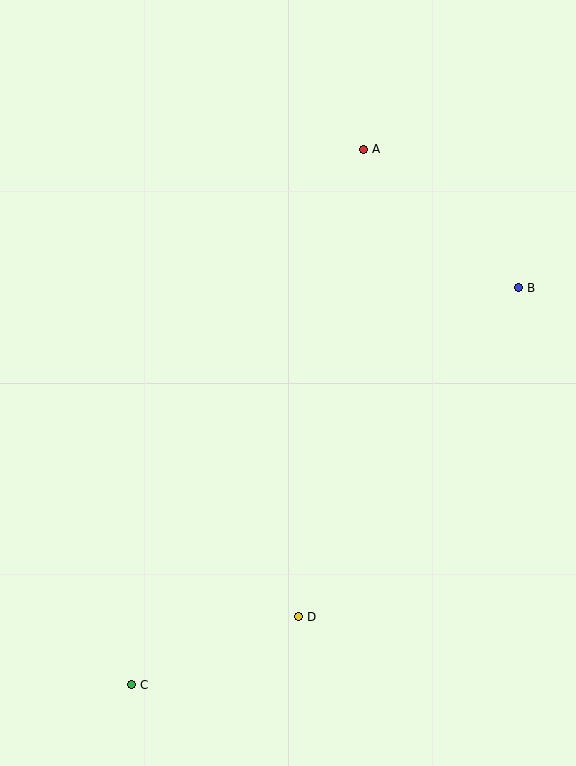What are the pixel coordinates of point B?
Point B is at (519, 288).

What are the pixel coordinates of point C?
Point C is at (132, 685).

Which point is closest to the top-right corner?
Point A is closest to the top-right corner.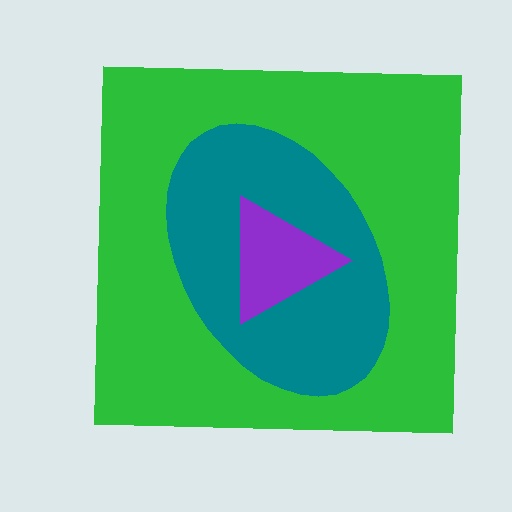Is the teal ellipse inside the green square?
Yes.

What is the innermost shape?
The purple triangle.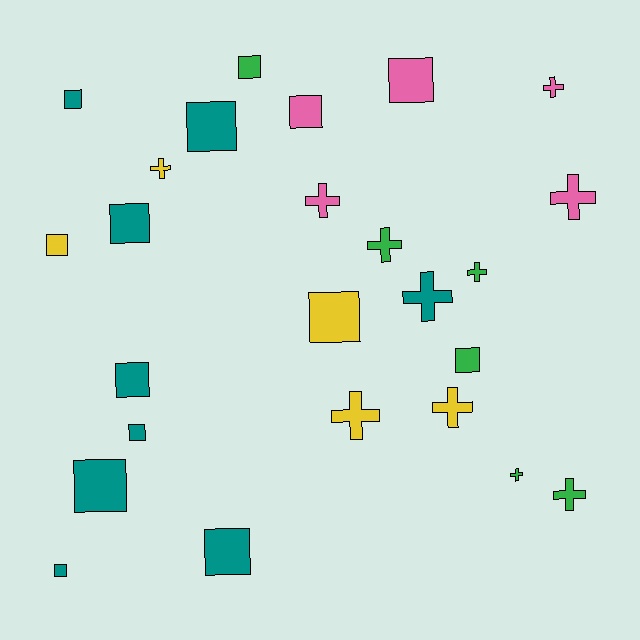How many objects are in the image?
There are 25 objects.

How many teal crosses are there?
There is 1 teal cross.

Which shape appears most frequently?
Square, with 14 objects.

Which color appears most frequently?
Teal, with 9 objects.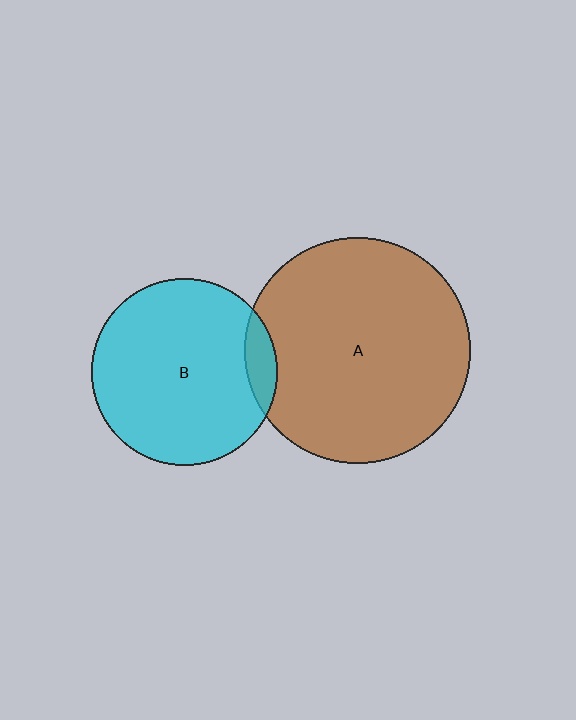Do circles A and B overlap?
Yes.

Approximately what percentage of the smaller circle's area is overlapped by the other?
Approximately 10%.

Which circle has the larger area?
Circle A (brown).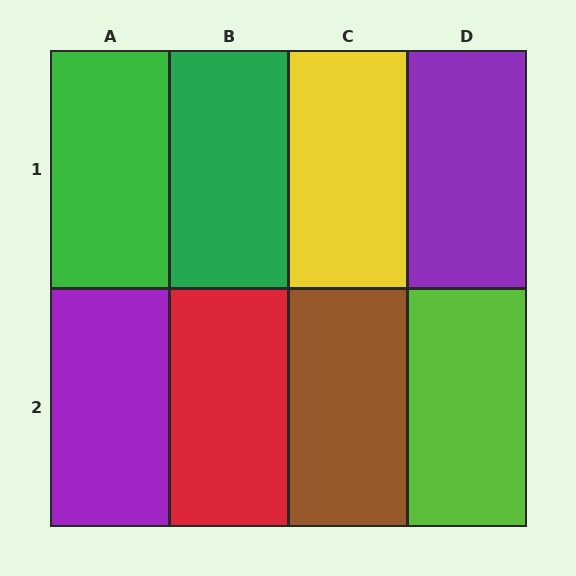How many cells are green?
2 cells are green.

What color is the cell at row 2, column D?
Lime.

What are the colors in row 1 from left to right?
Green, green, yellow, purple.